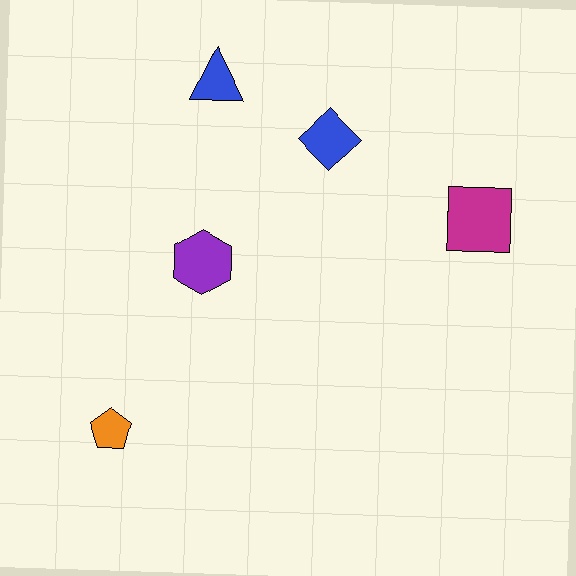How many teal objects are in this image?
There are no teal objects.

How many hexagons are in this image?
There is 1 hexagon.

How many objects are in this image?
There are 5 objects.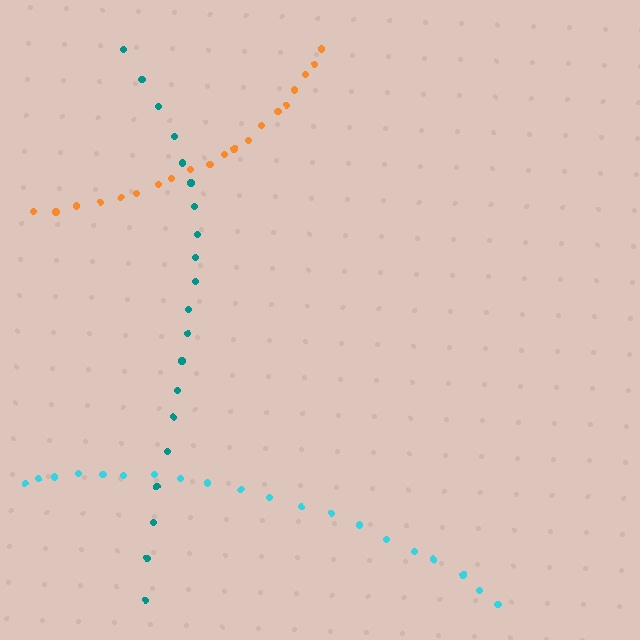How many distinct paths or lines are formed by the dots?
There are 3 distinct paths.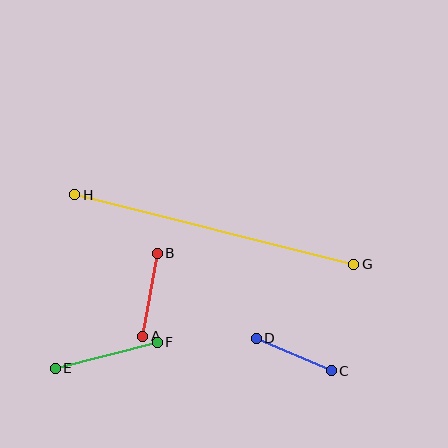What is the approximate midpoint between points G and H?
The midpoint is at approximately (214, 229) pixels.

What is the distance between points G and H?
The distance is approximately 287 pixels.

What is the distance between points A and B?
The distance is approximately 85 pixels.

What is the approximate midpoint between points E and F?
The midpoint is at approximately (106, 355) pixels.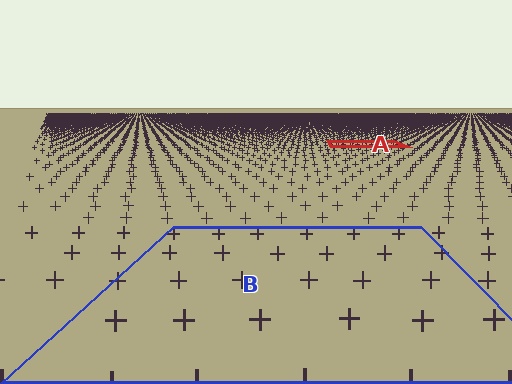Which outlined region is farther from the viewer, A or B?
Region A is farther from the viewer — the texture elements inside it appear smaller and more densely packed.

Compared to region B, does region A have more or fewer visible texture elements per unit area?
Region A has more texture elements per unit area — they are packed more densely because it is farther away.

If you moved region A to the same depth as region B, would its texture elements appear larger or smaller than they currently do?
They would appear larger. At a closer depth, the same texture elements are projected at a bigger on-screen size.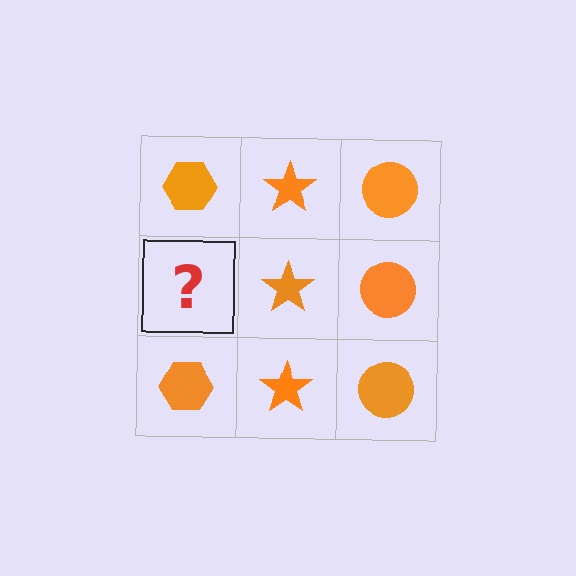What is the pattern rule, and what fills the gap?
The rule is that each column has a consistent shape. The gap should be filled with an orange hexagon.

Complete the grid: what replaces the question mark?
The question mark should be replaced with an orange hexagon.